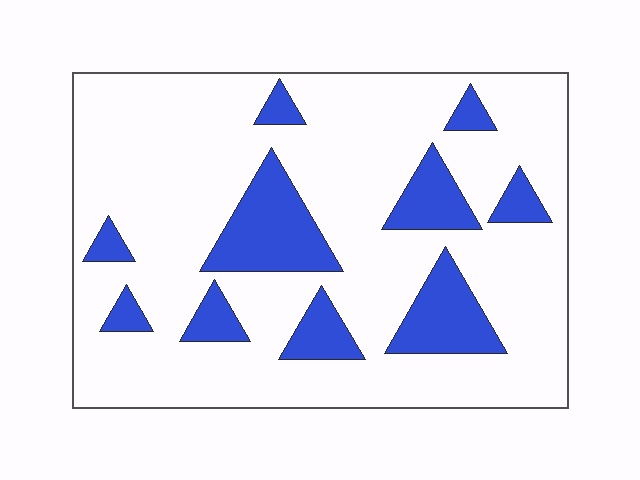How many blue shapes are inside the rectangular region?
10.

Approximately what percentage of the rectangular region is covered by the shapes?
Approximately 20%.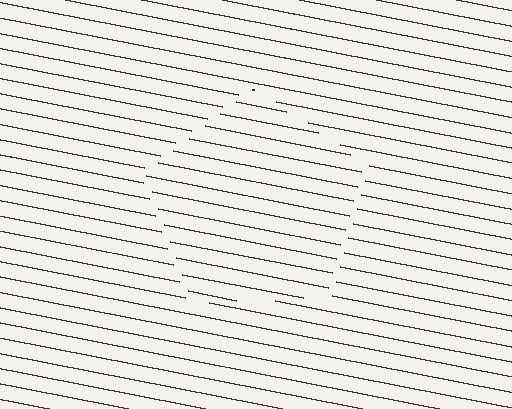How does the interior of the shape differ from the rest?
The interior of the shape contains the same grating, shifted by half a period — the contour is defined by the phase discontinuity where line-ends from the inner and outer gratings abut.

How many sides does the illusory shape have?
5 sides — the line-ends trace a pentagon.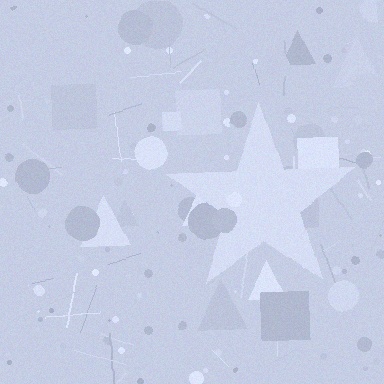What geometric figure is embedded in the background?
A star is embedded in the background.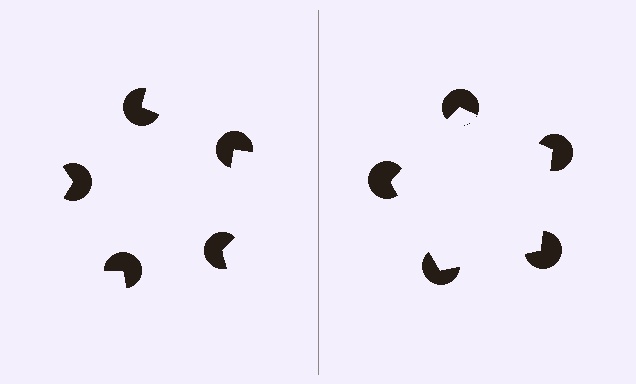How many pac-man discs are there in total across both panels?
10 — 5 on each side.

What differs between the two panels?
The pac-man discs are positioned identically on both sides; only the wedge orientations differ. On the right they align to a pentagon; on the left they are misaligned.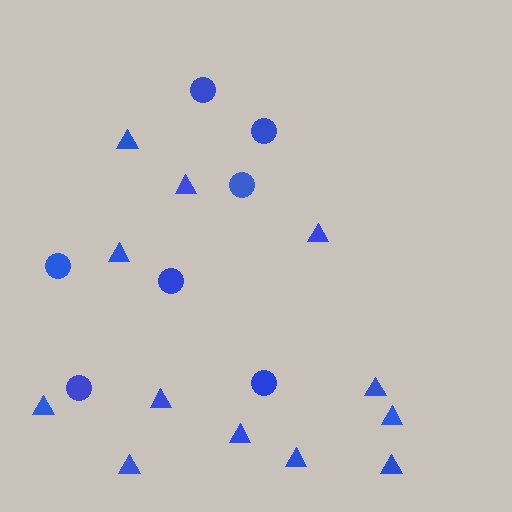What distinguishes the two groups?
There are 2 groups: one group of triangles (12) and one group of circles (7).